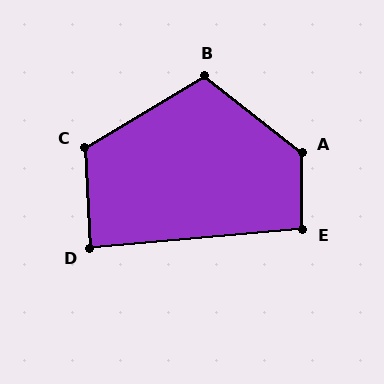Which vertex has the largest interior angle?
A, at approximately 129 degrees.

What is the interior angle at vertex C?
Approximately 118 degrees (obtuse).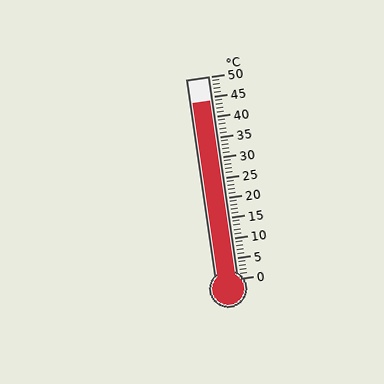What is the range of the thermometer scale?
The thermometer scale ranges from 0°C to 50°C.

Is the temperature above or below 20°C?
The temperature is above 20°C.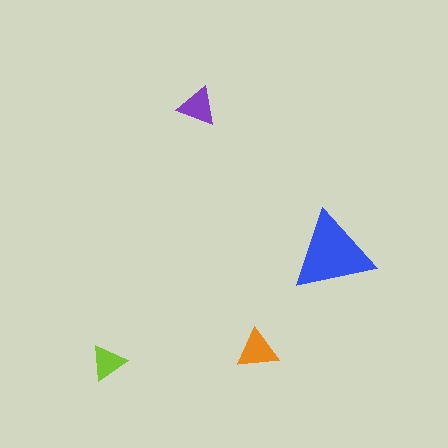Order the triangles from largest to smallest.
the blue one, the orange one, the purple one, the lime one.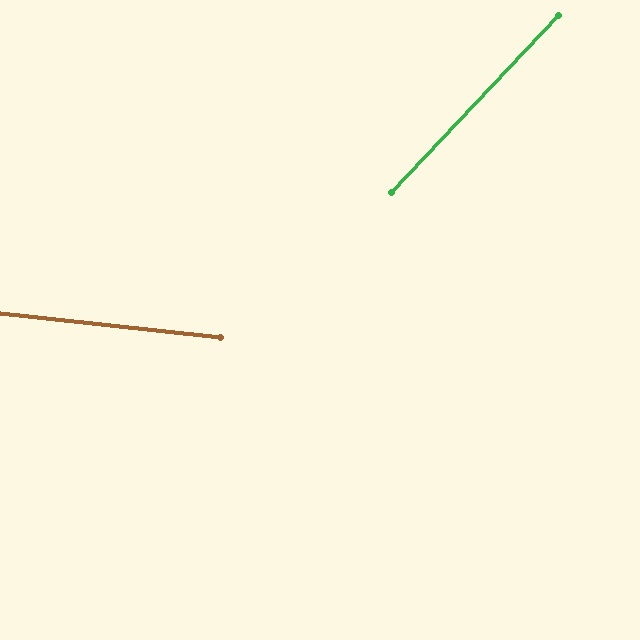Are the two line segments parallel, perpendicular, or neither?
Neither parallel nor perpendicular — they differ by about 53°.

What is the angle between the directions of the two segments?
Approximately 53 degrees.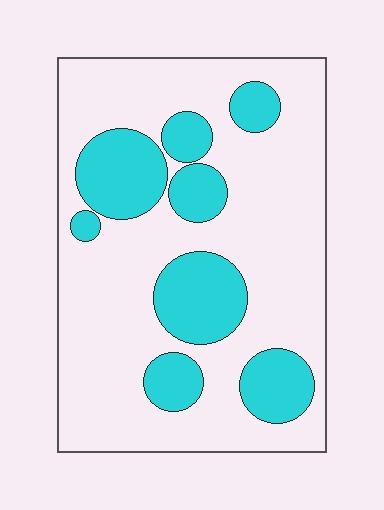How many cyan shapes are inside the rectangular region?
8.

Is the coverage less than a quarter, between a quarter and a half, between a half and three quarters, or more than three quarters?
Between a quarter and a half.